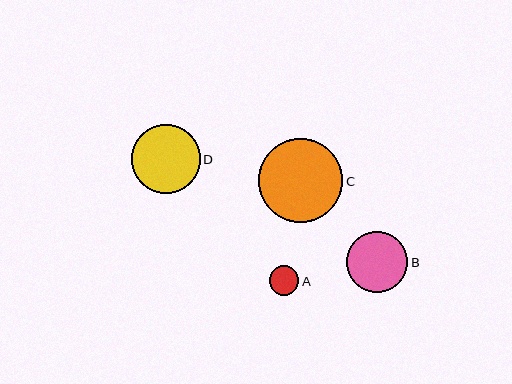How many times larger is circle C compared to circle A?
Circle C is approximately 2.9 times the size of circle A.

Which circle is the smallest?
Circle A is the smallest with a size of approximately 29 pixels.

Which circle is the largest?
Circle C is the largest with a size of approximately 84 pixels.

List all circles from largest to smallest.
From largest to smallest: C, D, B, A.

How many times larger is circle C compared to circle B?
Circle C is approximately 1.4 times the size of circle B.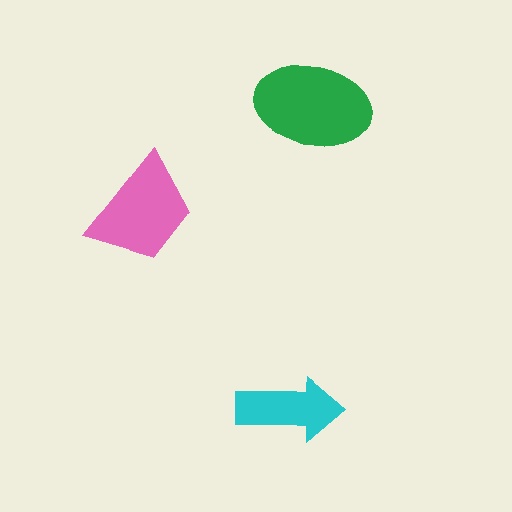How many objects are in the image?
There are 3 objects in the image.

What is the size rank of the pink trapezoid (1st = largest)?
2nd.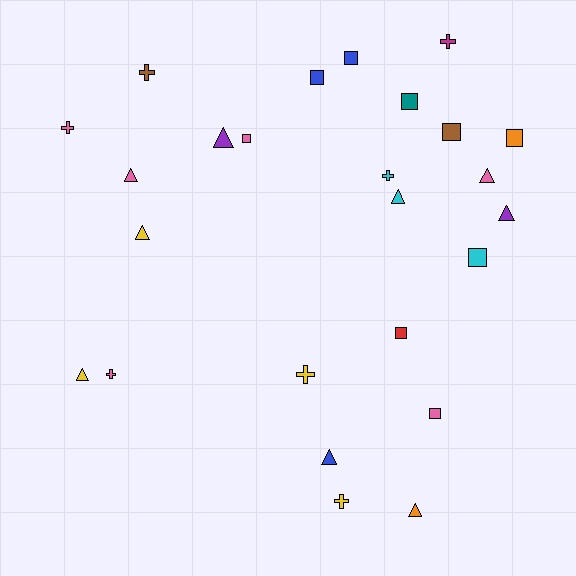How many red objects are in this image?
There is 1 red object.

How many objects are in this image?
There are 25 objects.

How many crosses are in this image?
There are 7 crosses.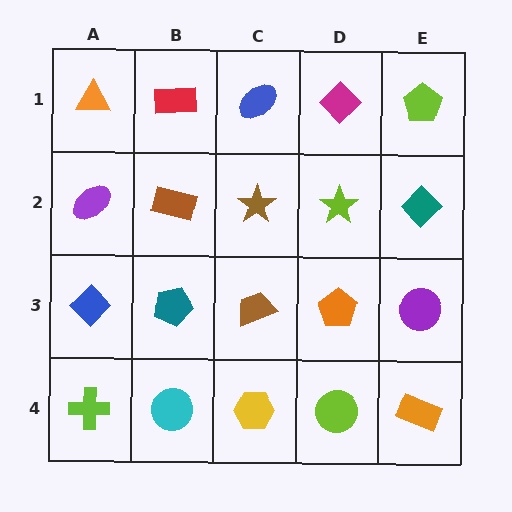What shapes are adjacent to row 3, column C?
A brown star (row 2, column C), a yellow hexagon (row 4, column C), a teal pentagon (row 3, column B), an orange pentagon (row 3, column D).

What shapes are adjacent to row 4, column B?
A teal pentagon (row 3, column B), a lime cross (row 4, column A), a yellow hexagon (row 4, column C).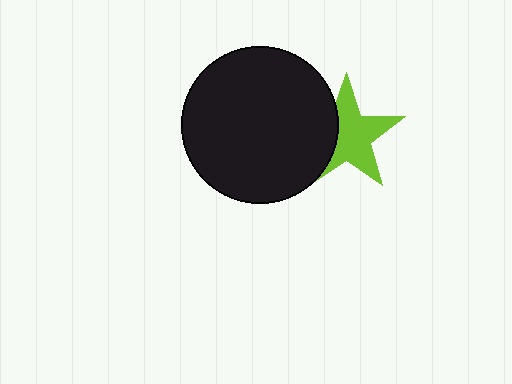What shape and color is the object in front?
The object in front is a black circle.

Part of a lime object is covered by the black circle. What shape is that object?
It is a star.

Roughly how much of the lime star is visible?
Most of it is visible (roughly 68%).